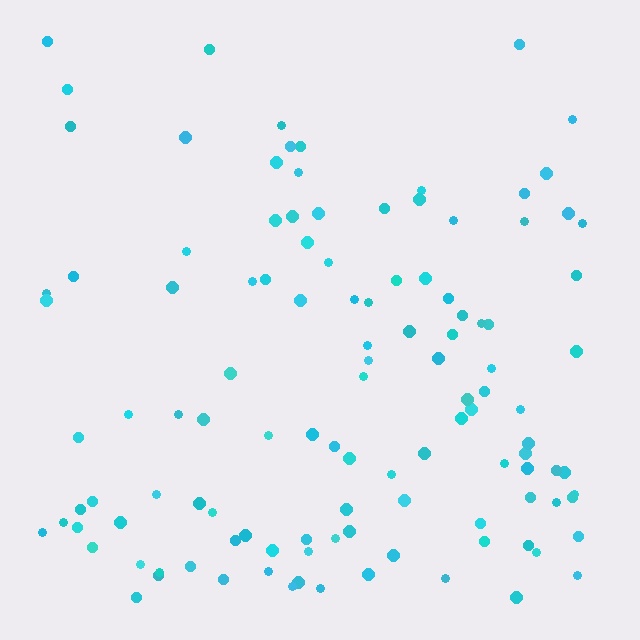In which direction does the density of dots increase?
From top to bottom, with the bottom side densest.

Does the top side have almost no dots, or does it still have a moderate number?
Still a moderate number, just noticeably fewer than the bottom.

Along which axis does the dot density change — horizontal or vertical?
Vertical.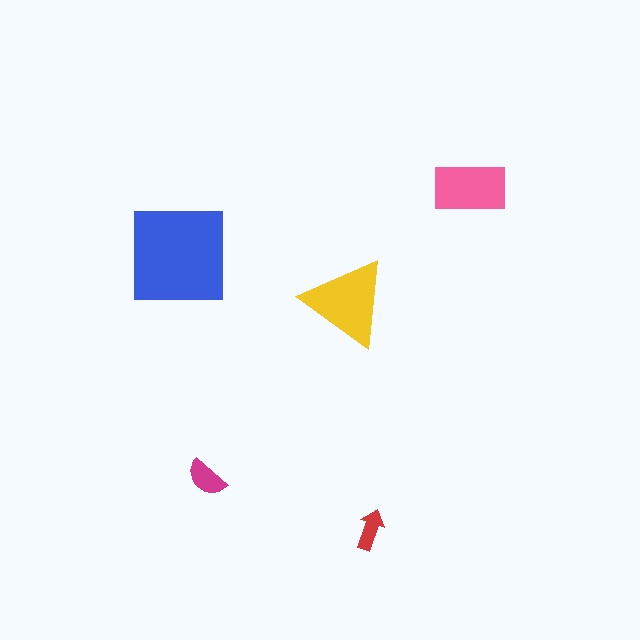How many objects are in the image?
There are 5 objects in the image.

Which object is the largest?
The blue square.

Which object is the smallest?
The red arrow.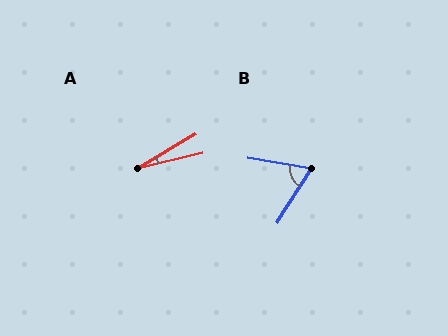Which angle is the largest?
B, at approximately 67 degrees.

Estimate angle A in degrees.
Approximately 17 degrees.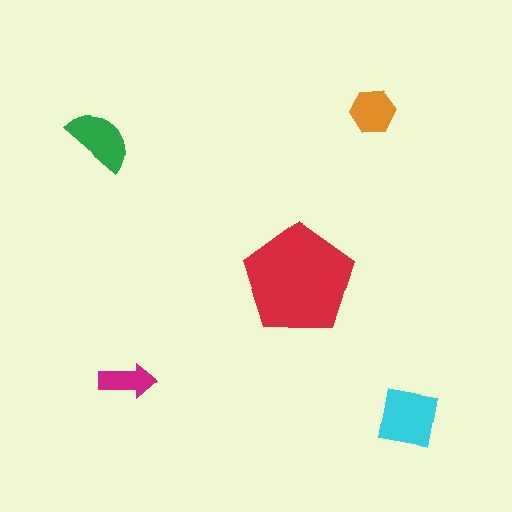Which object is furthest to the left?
The green semicircle is leftmost.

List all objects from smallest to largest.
The magenta arrow, the orange hexagon, the green semicircle, the cyan square, the red pentagon.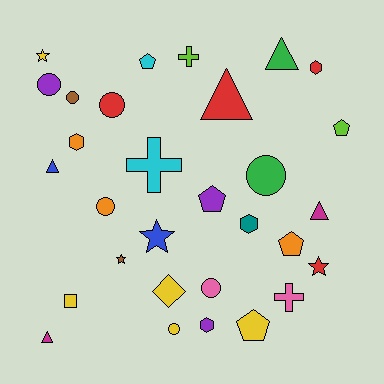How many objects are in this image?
There are 30 objects.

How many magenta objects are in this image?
There are 2 magenta objects.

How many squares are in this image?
There is 1 square.